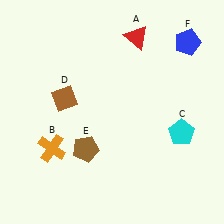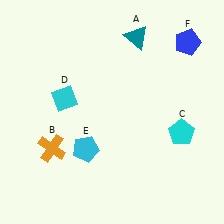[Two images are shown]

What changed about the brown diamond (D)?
In Image 1, D is brown. In Image 2, it changed to cyan.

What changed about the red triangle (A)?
In Image 1, A is red. In Image 2, it changed to teal.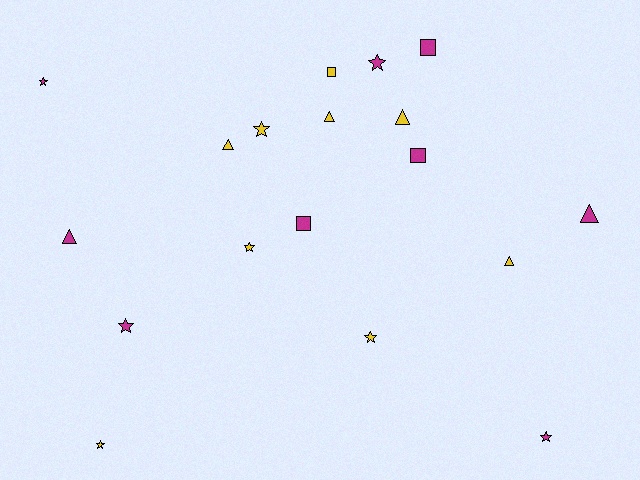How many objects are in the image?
There are 18 objects.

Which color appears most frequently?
Magenta, with 9 objects.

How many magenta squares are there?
There are 3 magenta squares.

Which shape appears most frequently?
Star, with 8 objects.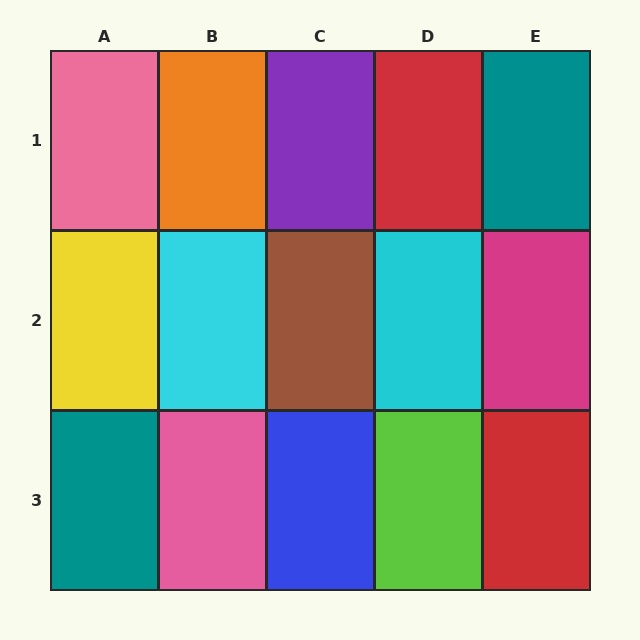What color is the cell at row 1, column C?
Purple.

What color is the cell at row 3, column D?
Lime.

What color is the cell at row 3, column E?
Red.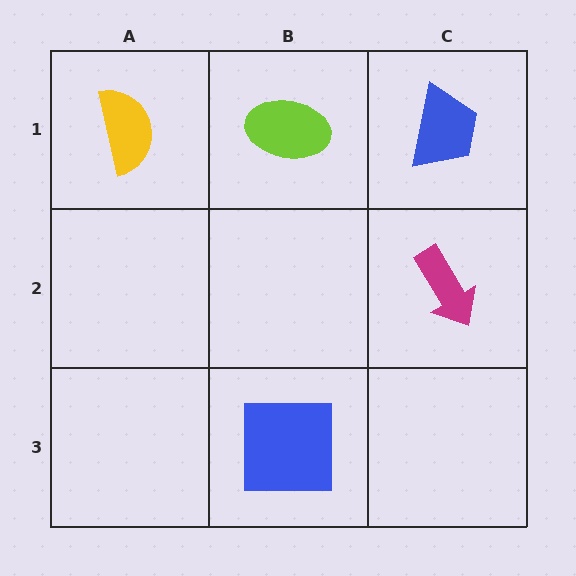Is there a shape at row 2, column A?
No, that cell is empty.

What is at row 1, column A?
A yellow semicircle.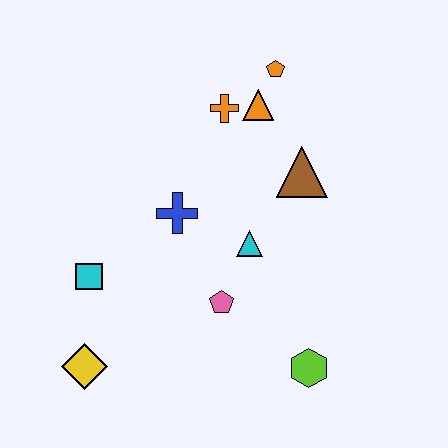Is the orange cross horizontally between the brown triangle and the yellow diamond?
Yes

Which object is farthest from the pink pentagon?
The orange pentagon is farthest from the pink pentagon.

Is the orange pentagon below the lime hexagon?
No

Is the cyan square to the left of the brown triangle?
Yes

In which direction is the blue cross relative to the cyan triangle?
The blue cross is to the left of the cyan triangle.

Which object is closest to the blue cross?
The cyan triangle is closest to the blue cross.